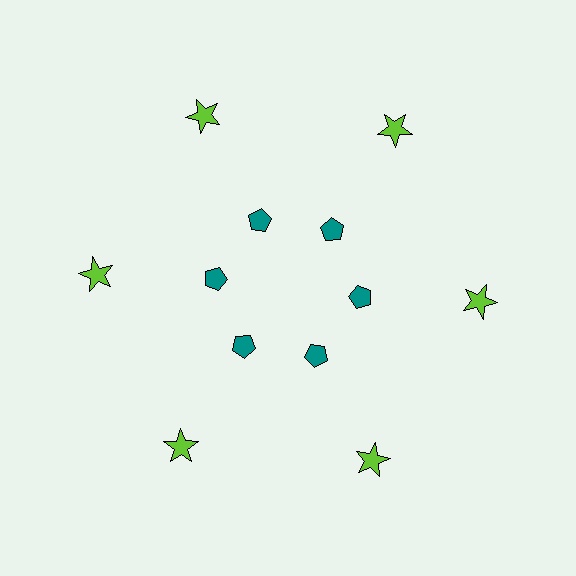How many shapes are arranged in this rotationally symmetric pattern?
There are 12 shapes, arranged in 6 groups of 2.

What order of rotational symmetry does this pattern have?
This pattern has 6-fold rotational symmetry.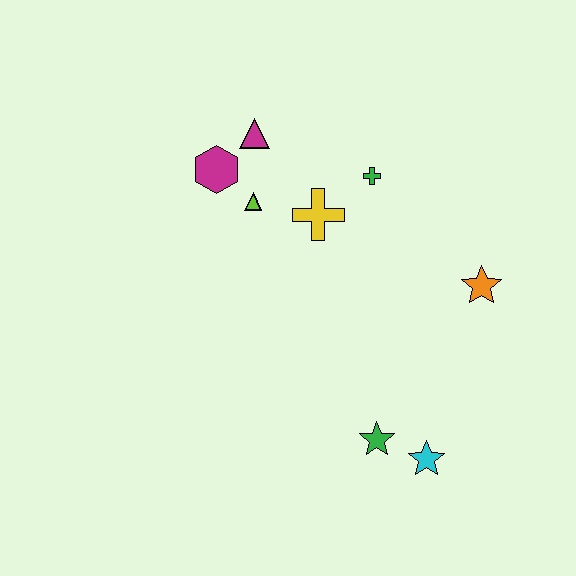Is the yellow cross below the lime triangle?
Yes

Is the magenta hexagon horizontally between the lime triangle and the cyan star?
No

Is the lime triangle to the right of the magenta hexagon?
Yes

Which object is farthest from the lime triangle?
The cyan star is farthest from the lime triangle.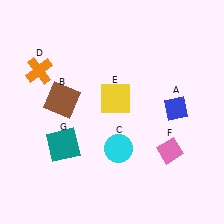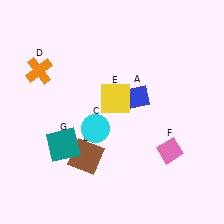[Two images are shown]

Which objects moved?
The objects that moved are: the blue diamond (A), the brown square (B), the cyan circle (C).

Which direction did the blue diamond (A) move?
The blue diamond (A) moved left.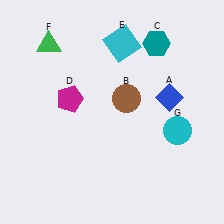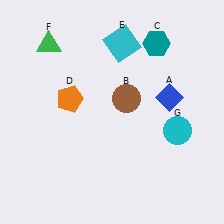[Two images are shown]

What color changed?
The pentagon (D) changed from magenta in Image 1 to orange in Image 2.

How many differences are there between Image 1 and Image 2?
There is 1 difference between the two images.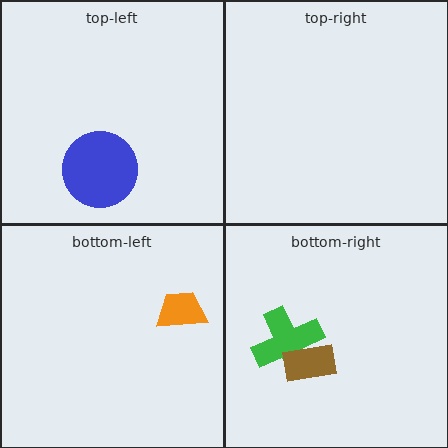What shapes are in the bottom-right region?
The green cross, the brown rectangle.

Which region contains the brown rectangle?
The bottom-right region.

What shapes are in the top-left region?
The blue circle.